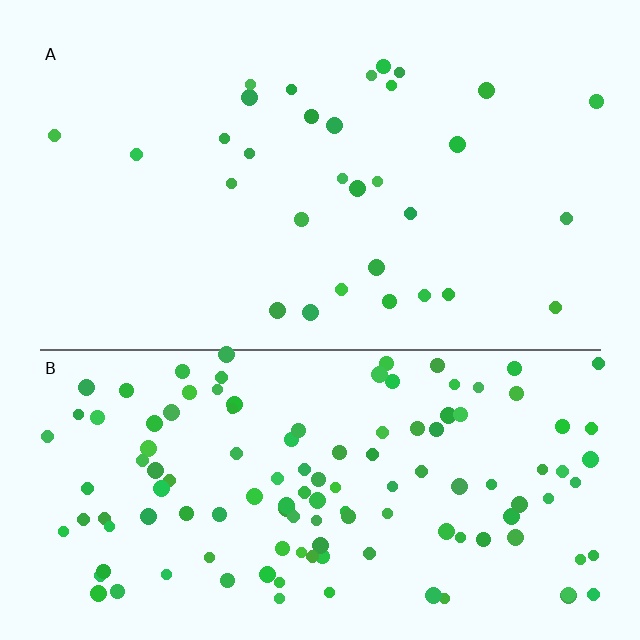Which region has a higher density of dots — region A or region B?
B (the bottom).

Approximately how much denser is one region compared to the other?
Approximately 4.0× — region B over region A.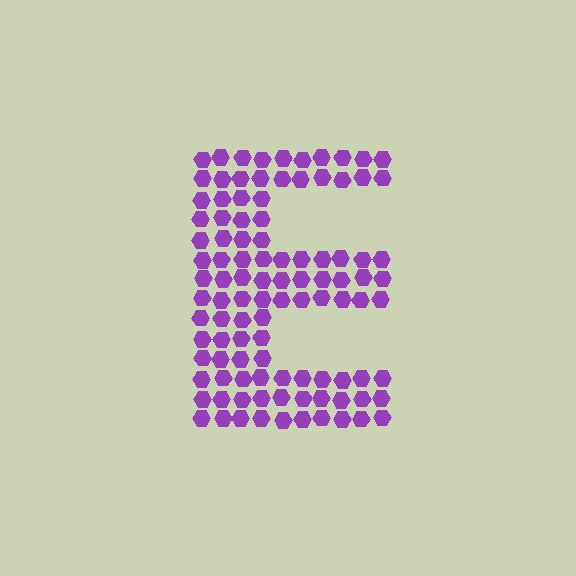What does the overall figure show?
The overall figure shows the letter E.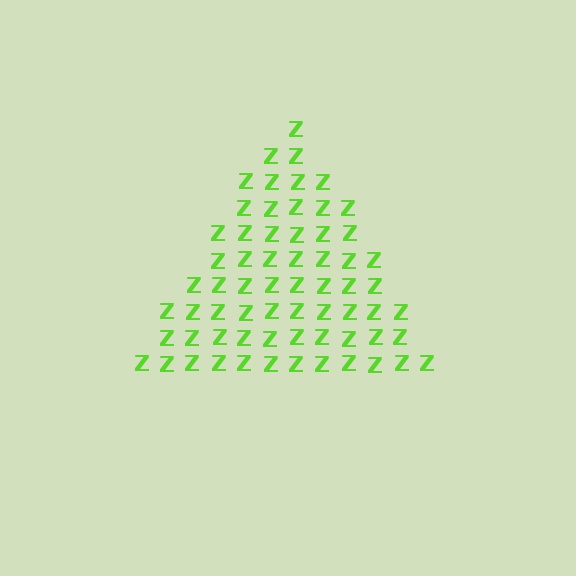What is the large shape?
The large shape is a triangle.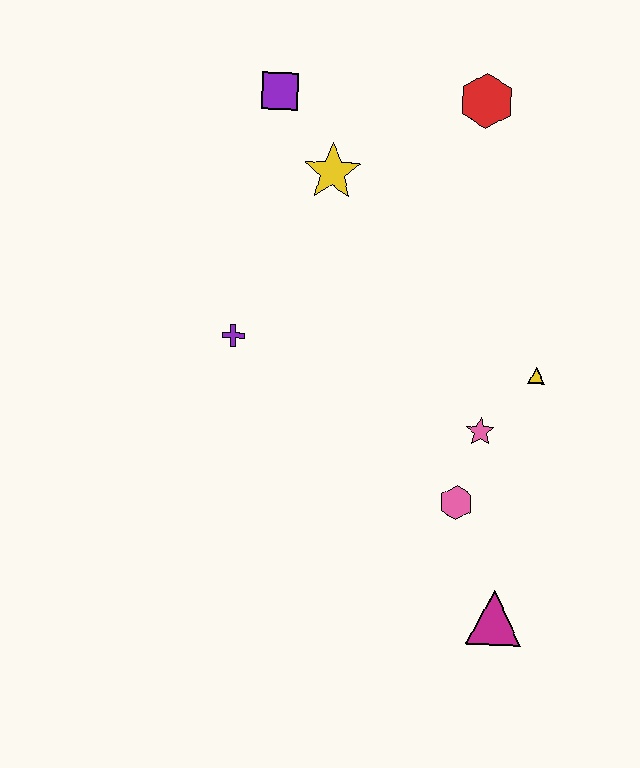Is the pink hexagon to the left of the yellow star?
No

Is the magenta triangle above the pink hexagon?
No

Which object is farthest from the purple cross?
The magenta triangle is farthest from the purple cross.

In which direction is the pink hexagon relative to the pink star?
The pink hexagon is below the pink star.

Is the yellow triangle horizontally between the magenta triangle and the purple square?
No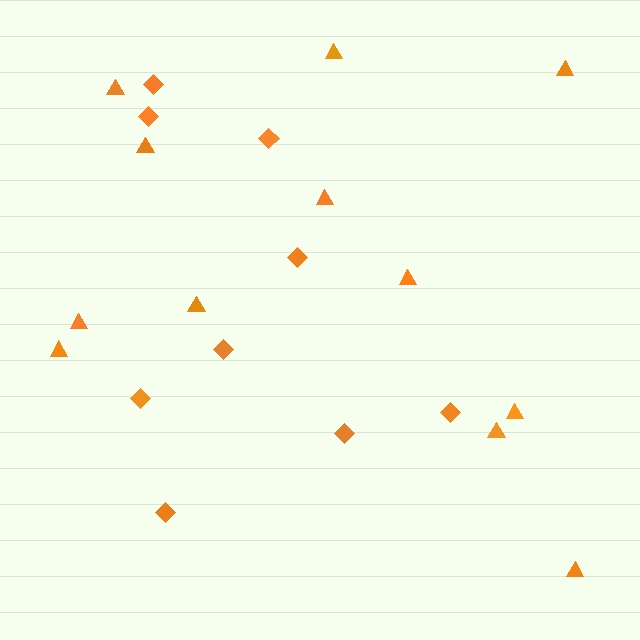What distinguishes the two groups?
There are 2 groups: one group of triangles (12) and one group of diamonds (9).